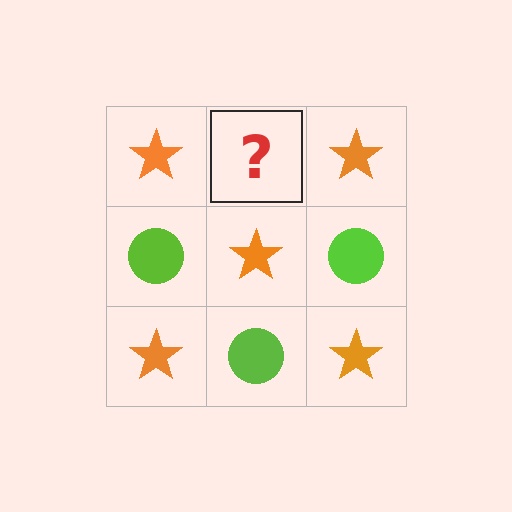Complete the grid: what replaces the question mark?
The question mark should be replaced with a lime circle.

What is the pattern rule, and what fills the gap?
The rule is that it alternates orange star and lime circle in a checkerboard pattern. The gap should be filled with a lime circle.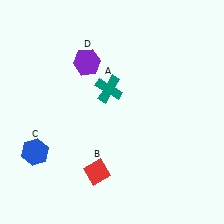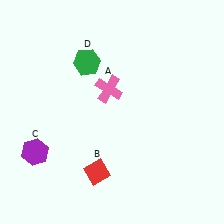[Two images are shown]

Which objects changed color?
A changed from teal to pink. C changed from blue to purple. D changed from purple to green.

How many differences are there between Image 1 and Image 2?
There are 3 differences between the two images.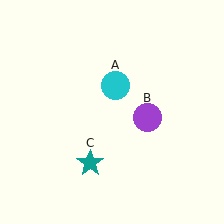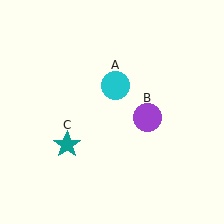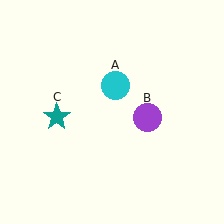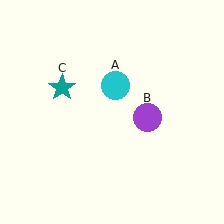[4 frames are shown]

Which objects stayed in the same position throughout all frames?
Cyan circle (object A) and purple circle (object B) remained stationary.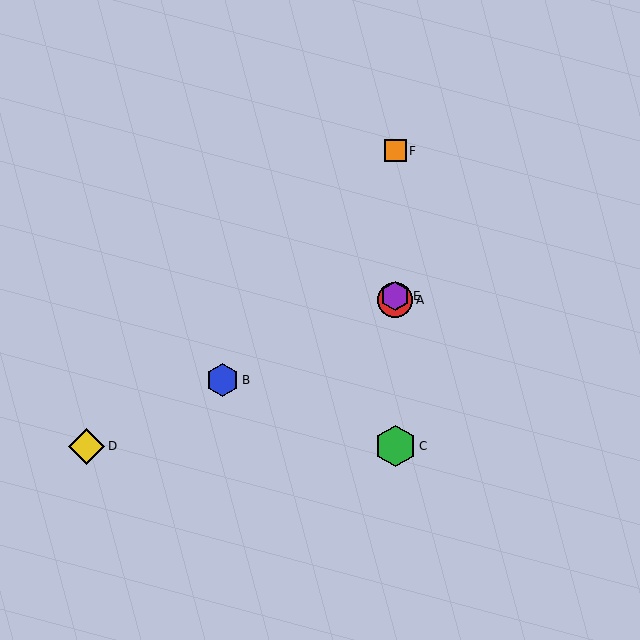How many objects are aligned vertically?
4 objects (A, C, E, F) are aligned vertically.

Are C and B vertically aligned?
No, C is at x≈395 and B is at x≈223.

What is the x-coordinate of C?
Object C is at x≈395.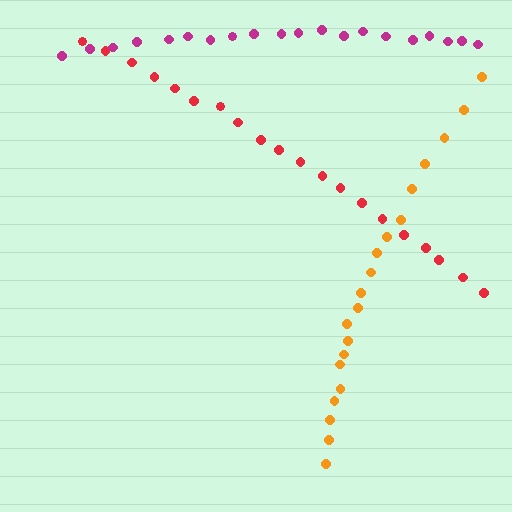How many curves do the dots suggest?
There are 3 distinct paths.